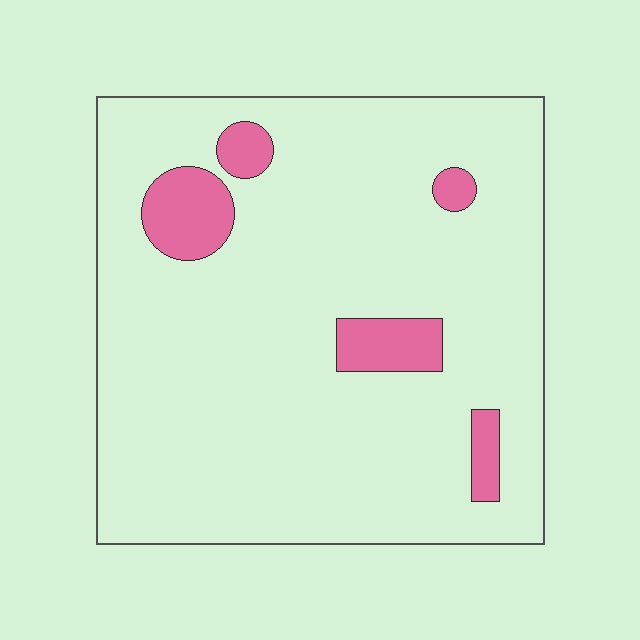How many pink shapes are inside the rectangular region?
5.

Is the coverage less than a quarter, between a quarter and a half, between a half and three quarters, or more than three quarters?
Less than a quarter.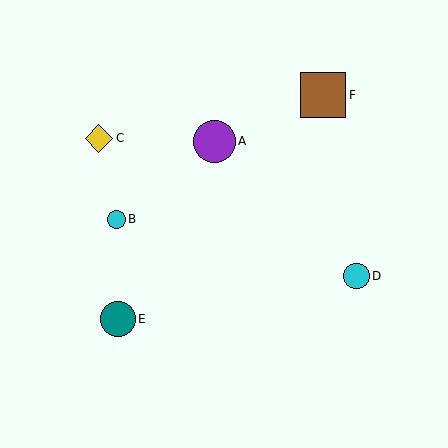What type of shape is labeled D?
Shape D is a cyan circle.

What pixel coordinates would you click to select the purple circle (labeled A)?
Click at (214, 141) to select the purple circle A.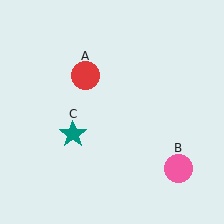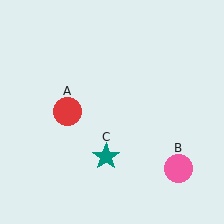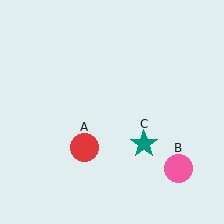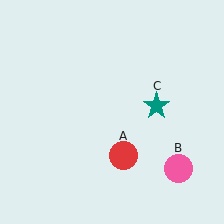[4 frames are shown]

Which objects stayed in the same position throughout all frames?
Pink circle (object B) remained stationary.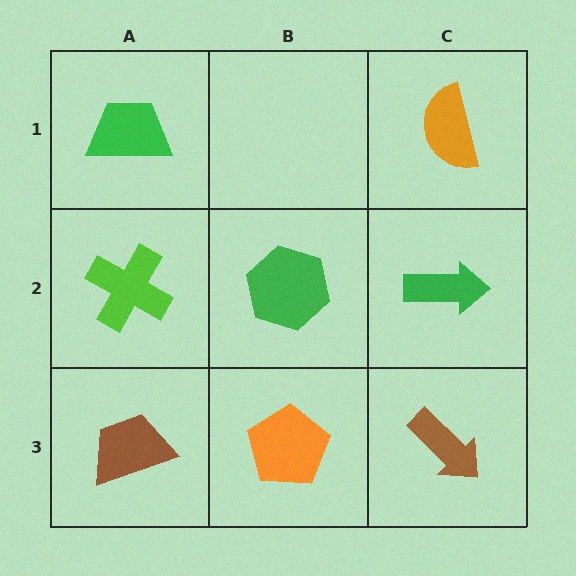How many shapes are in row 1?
2 shapes.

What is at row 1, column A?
A green trapezoid.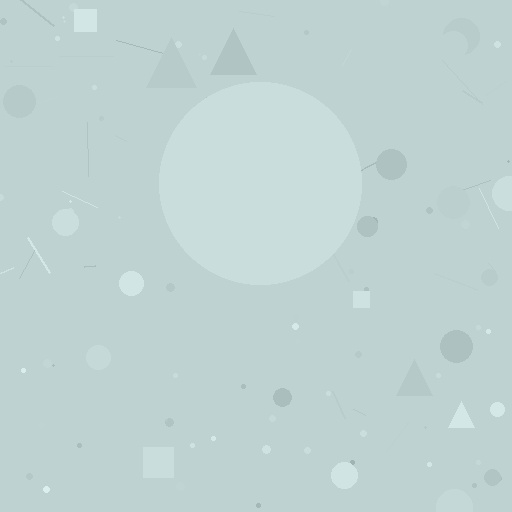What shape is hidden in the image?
A circle is hidden in the image.